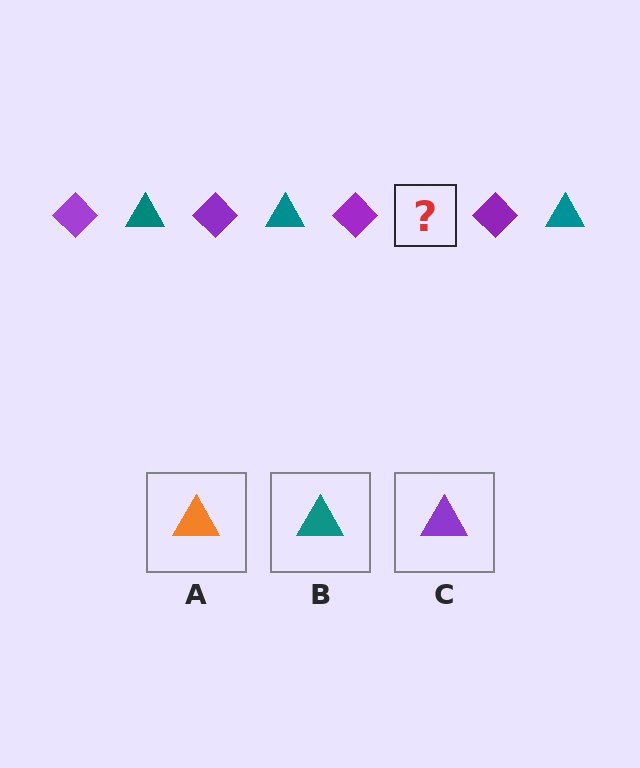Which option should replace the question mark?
Option B.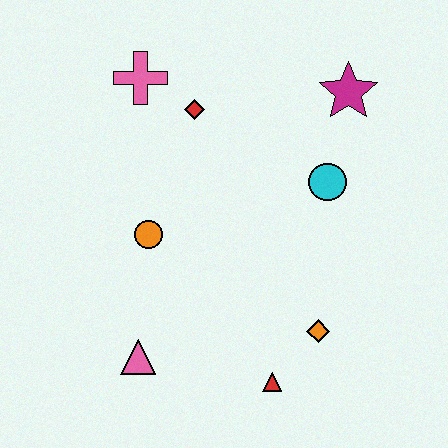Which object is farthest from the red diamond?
The red triangle is farthest from the red diamond.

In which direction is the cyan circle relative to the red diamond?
The cyan circle is to the right of the red diamond.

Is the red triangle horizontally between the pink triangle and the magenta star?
Yes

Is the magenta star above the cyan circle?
Yes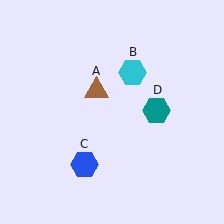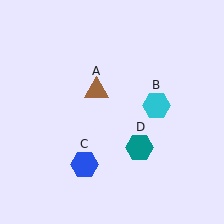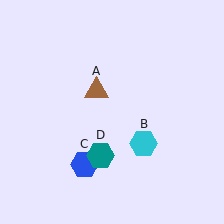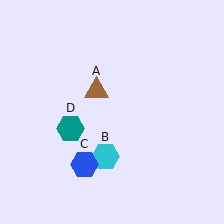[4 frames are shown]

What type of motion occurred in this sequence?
The cyan hexagon (object B), teal hexagon (object D) rotated clockwise around the center of the scene.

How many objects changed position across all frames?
2 objects changed position: cyan hexagon (object B), teal hexagon (object D).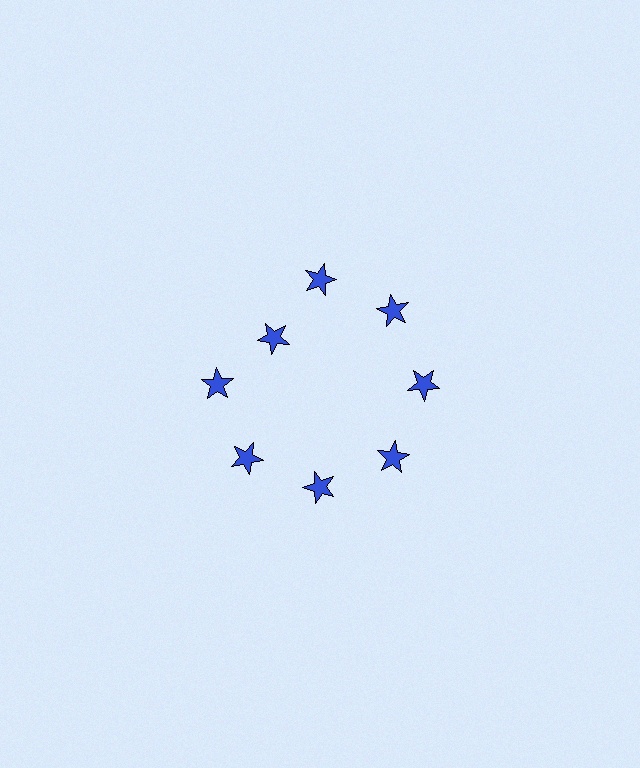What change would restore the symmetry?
The symmetry would be restored by moving it outward, back onto the ring so that all 8 stars sit at equal angles and equal distance from the center.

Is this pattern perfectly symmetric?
No. The 8 blue stars are arranged in a ring, but one element near the 10 o'clock position is pulled inward toward the center, breaking the 8-fold rotational symmetry.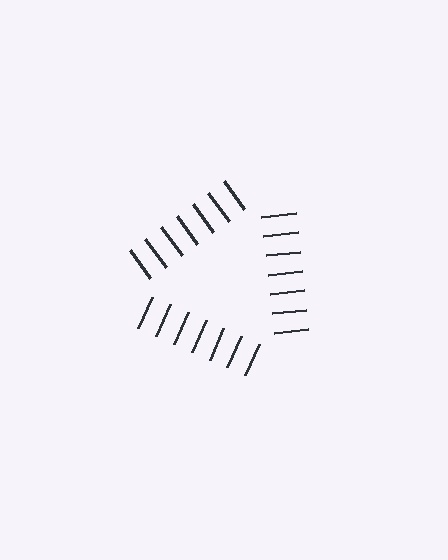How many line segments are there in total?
21 — 7 along each of the 3 edges.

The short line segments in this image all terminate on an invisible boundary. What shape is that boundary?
An illusory triangle — the line segments terminate on its edges but no continuous stroke is drawn.